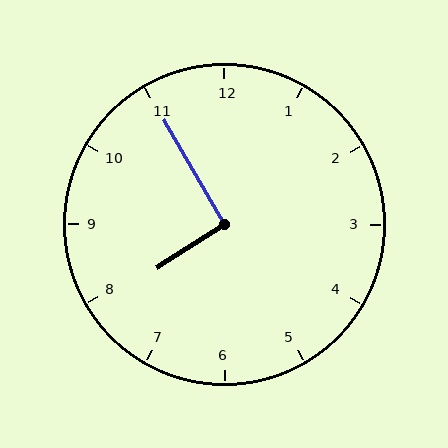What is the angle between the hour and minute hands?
Approximately 92 degrees.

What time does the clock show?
7:55.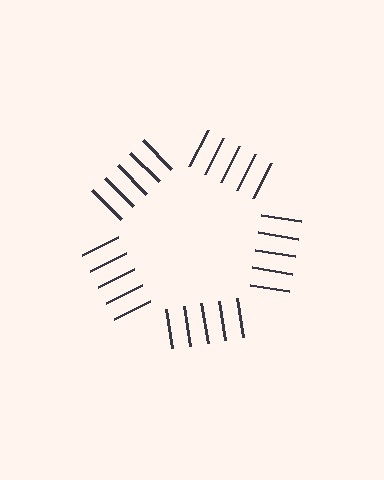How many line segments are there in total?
25 — 5 along each of the 5 edges.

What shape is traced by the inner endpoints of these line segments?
An illusory pentagon — the line segments terminate on its edges but no continuous stroke is drawn.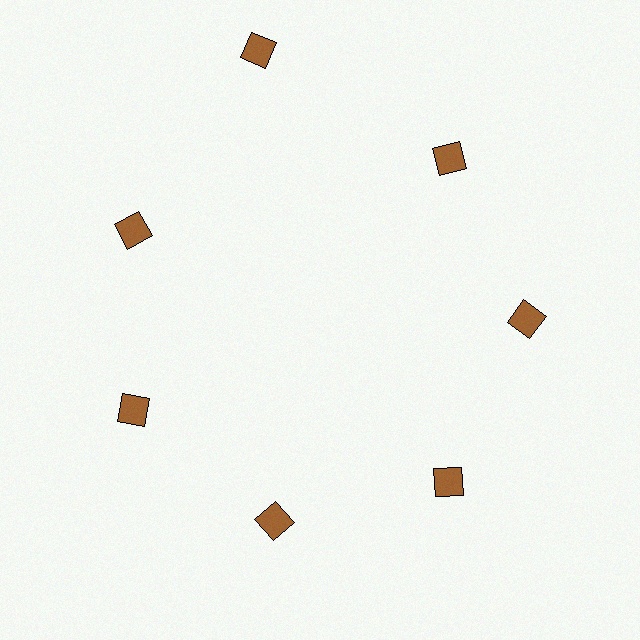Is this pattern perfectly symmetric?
No. The 7 brown squares are arranged in a ring, but one element near the 12 o'clock position is pushed outward from the center, breaking the 7-fold rotational symmetry.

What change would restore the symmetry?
The symmetry would be restored by moving it inward, back onto the ring so that all 7 squares sit at equal angles and equal distance from the center.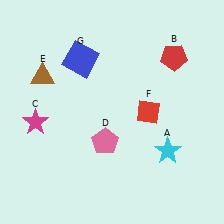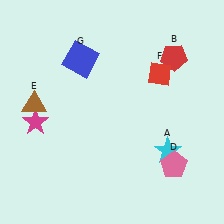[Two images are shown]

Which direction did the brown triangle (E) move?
The brown triangle (E) moved down.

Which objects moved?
The objects that moved are: the pink pentagon (D), the brown triangle (E), the red diamond (F).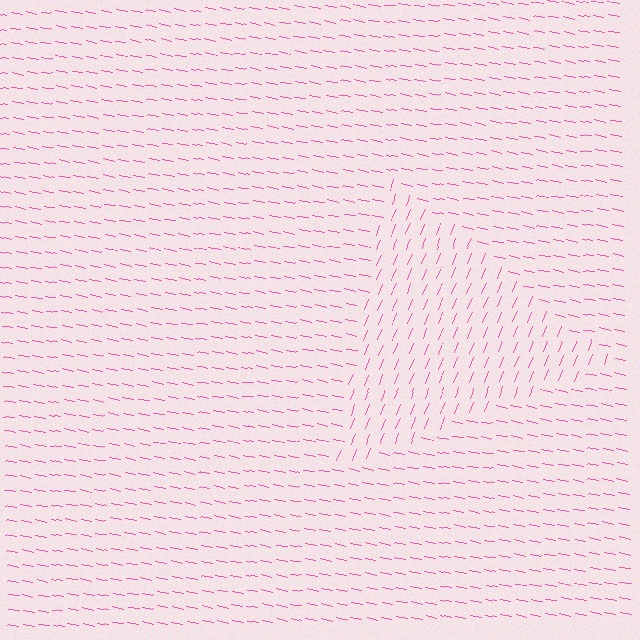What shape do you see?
I see a triangle.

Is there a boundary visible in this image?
Yes, there is a texture boundary formed by a change in line orientation.